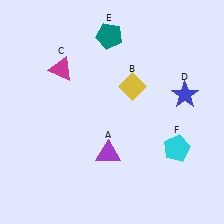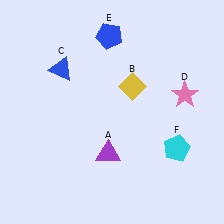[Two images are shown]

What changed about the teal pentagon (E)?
In Image 1, E is teal. In Image 2, it changed to blue.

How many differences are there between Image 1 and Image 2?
There are 3 differences between the two images.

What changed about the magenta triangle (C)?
In Image 1, C is magenta. In Image 2, it changed to blue.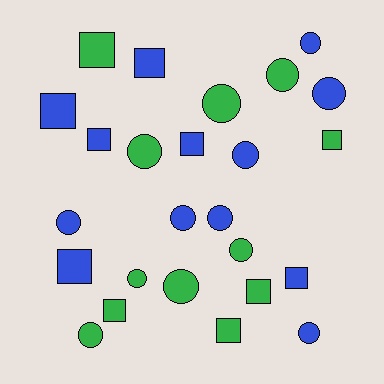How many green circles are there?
There are 7 green circles.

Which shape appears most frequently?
Circle, with 14 objects.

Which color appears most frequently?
Blue, with 13 objects.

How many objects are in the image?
There are 25 objects.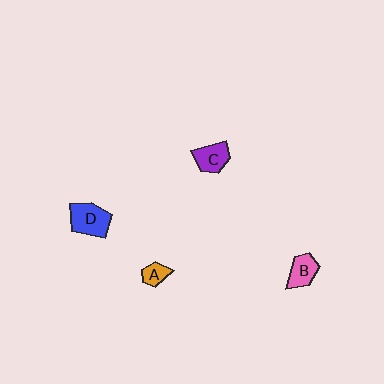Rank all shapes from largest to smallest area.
From largest to smallest: D (blue), C (purple), B (pink), A (orange).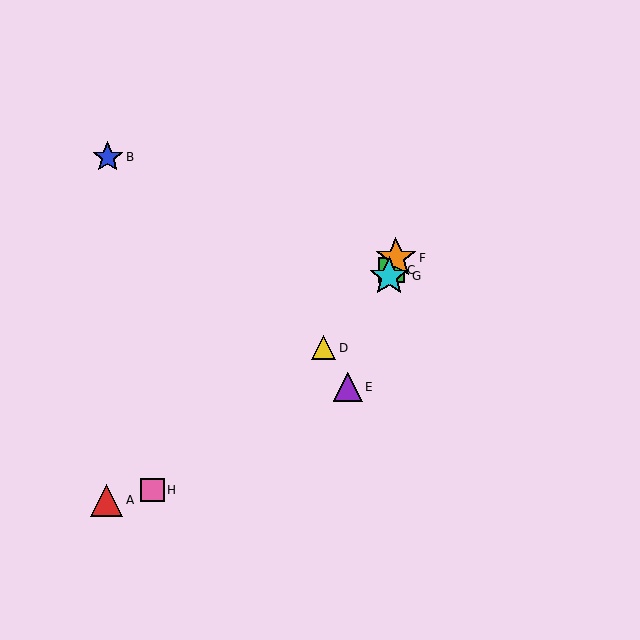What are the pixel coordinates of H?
Object H is at (153, 490).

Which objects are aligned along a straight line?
Objects C, E, F, G are aligned along a straight line.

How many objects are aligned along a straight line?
4 objects (C, E, F, G) are aligned along a straight line.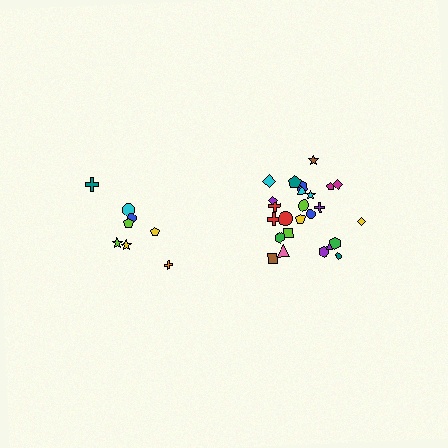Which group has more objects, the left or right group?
The right group.